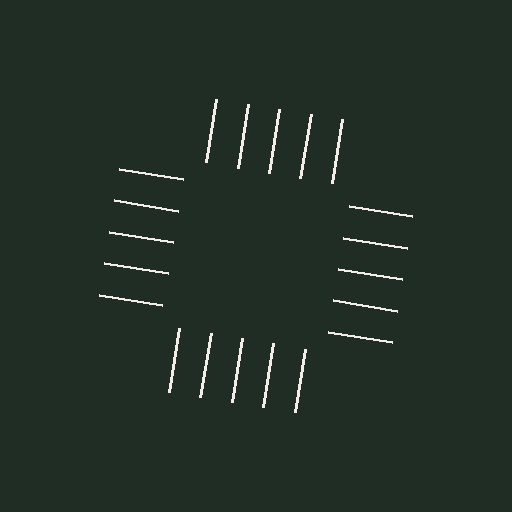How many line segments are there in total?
20 — 5 along each of the 4 edges.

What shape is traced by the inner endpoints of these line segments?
An illusory square — the line segments terminate on its edges but no continuous stroke is drawn.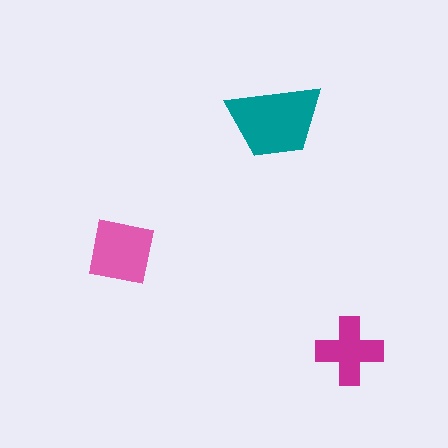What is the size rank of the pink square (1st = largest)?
2nd.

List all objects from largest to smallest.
The teal trapezoid, the pink square, the magenta cross.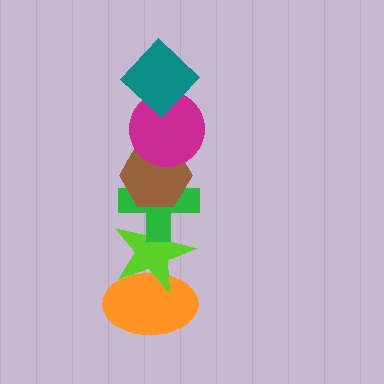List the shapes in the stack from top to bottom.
From top to bottom: the teal diamond, the magenta circle, the brown hexagon, the green cross, the lime star, the orange ellipse.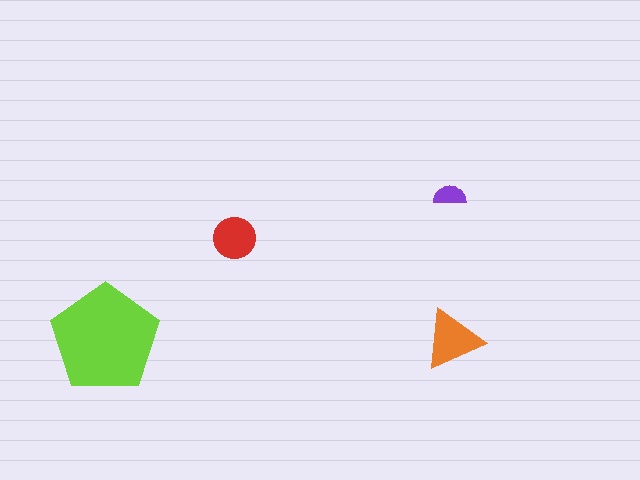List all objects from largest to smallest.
The lime pentagon, the orange triangle, the red circle, the purple semicircle.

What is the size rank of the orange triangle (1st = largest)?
2nd.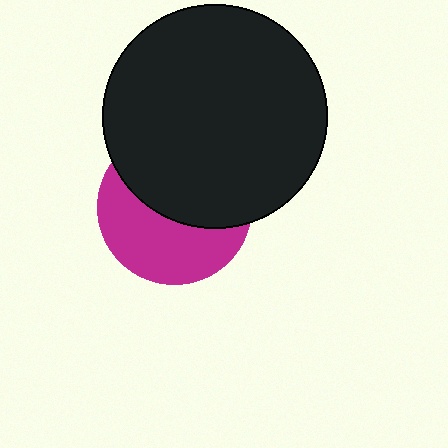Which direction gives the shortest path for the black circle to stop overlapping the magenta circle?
Moving up gives the shortest separation.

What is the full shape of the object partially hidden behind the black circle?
The partially hidden object is a magenta circle.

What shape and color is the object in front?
The object in front is a black circle.